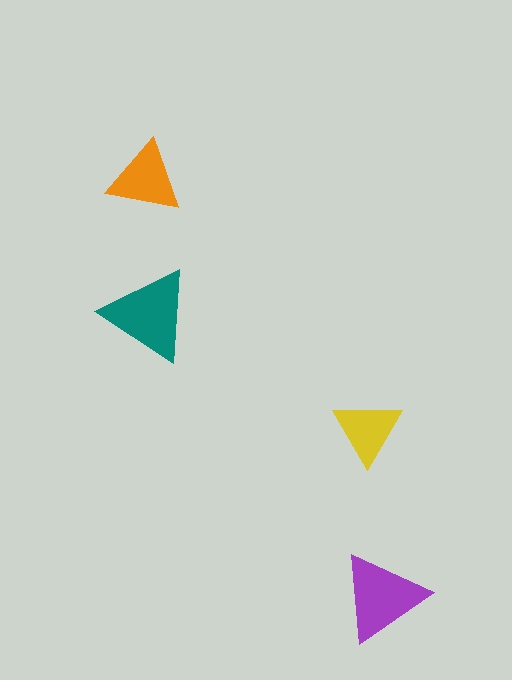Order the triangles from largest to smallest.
the teal one, the purple one, the orange one, the yellow one.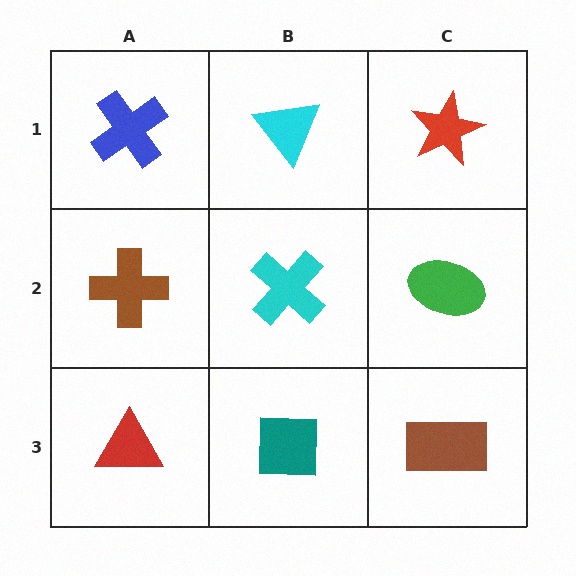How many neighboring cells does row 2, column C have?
3.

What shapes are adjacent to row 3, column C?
A green ellipse (row 2, column C), a teal square (row 3, column B).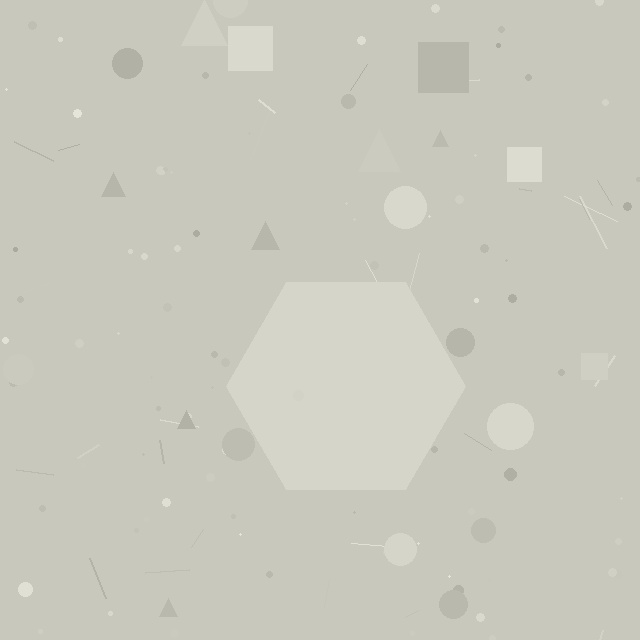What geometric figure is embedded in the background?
A hexagon is embedded in the background.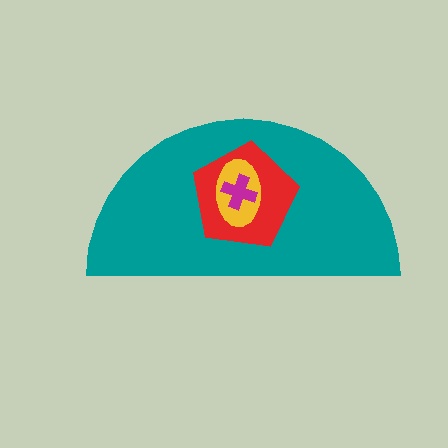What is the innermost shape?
The magenta cross.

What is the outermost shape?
The teal semicircle.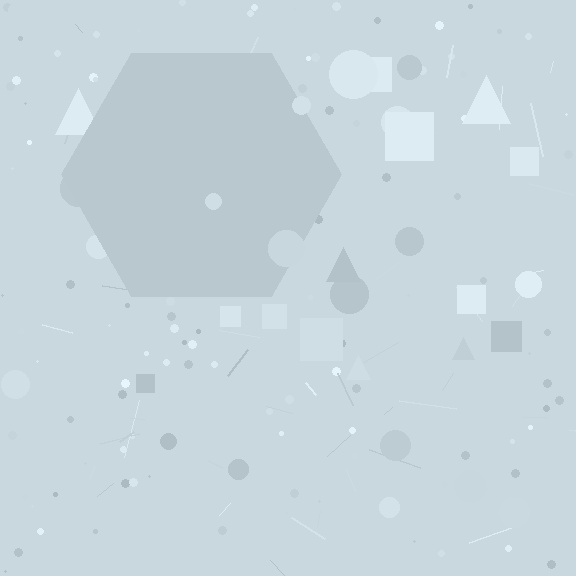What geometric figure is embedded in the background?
A hexagon is embedded in the background.